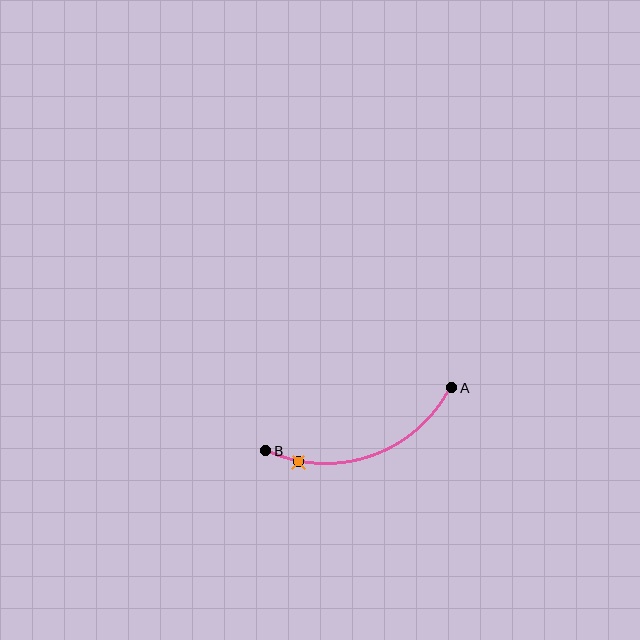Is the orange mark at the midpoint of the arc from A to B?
No. The orange mark lies on the arc but is closer to endpoint B. The arc midpoint would be at the point on the curve equidistant along the arc from both A and B.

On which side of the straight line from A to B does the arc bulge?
The arc bulges below the straight line connecting A and B.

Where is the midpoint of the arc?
The arc midpoint is the point on the curve farthest from the straight line joining A and B. It sits below that line.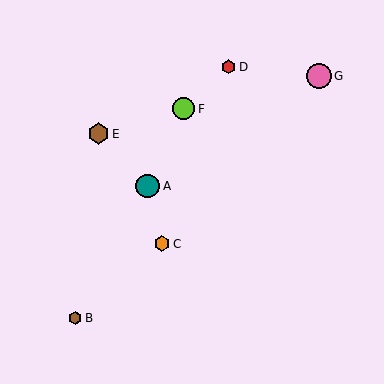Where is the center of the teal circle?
The center of the teal circle is at (148, 186).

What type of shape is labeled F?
Shape F is a lime circle.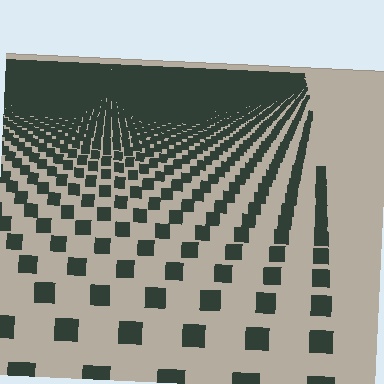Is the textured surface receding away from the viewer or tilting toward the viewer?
The surface is receding away from the viewer. Texture elements get smaller and denser toward the top.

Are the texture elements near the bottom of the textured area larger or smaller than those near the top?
Larger. Near the bottom, elements are closer to the viewer and appear at a bigger on-screen size.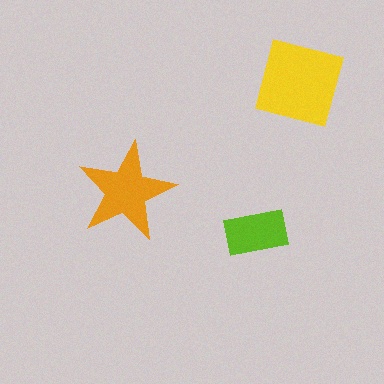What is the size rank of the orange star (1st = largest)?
2nd.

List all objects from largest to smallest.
The yellow square, the orange star, the lime rectangle.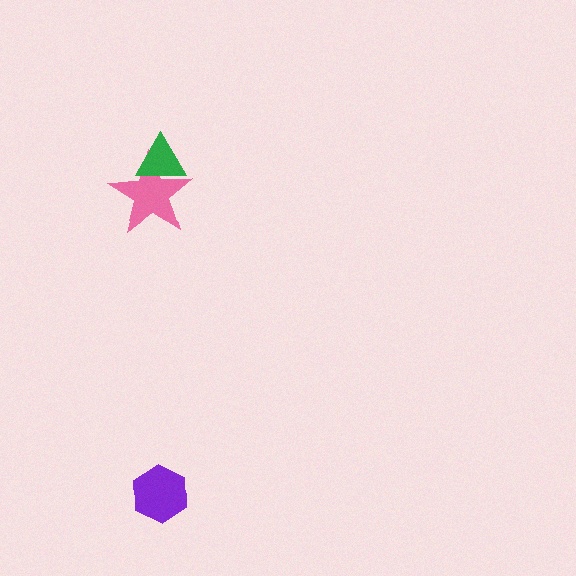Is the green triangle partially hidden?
No, no other shape covers it.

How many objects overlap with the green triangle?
1 object overlaps with the green triangle.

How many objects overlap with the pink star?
1 object overlaps with the pink star.